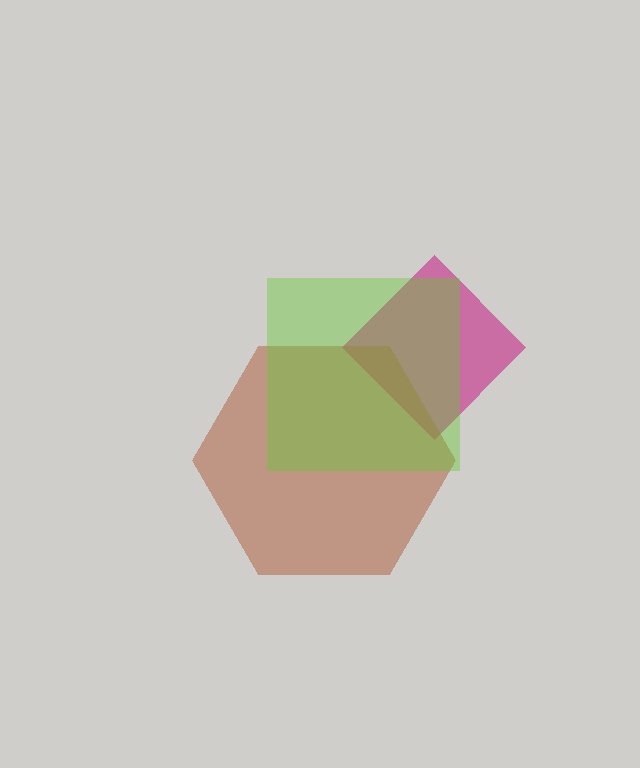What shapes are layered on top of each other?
The layered shapes are: a magenta diamond, a brown hexagon, a lime square.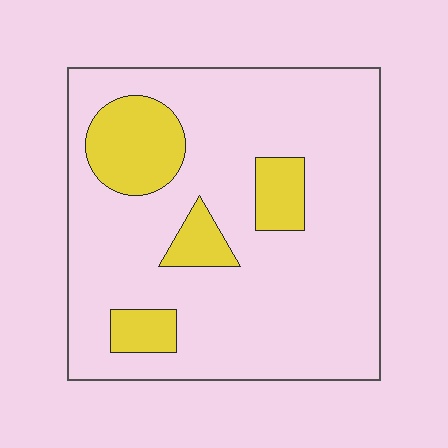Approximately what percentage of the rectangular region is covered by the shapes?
Approximately 20%.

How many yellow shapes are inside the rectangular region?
4.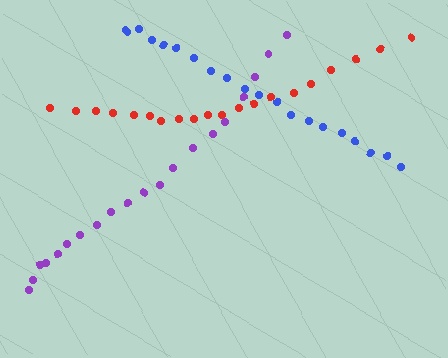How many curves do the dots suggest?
There are 3 distinct paths.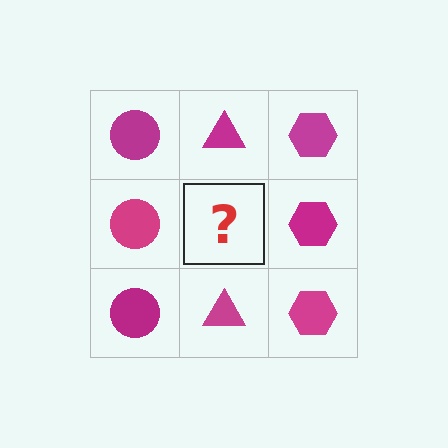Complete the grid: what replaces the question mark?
The question mark should be replaced with a magenta triangle.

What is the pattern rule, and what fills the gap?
The rule is that each column has a consistent shape. The gap should be filled with a magenta triangle.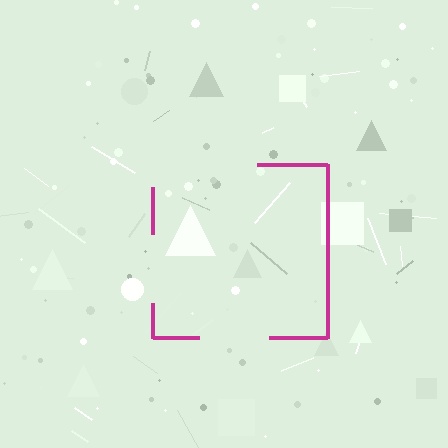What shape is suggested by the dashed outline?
The dashed outline suggests a square.